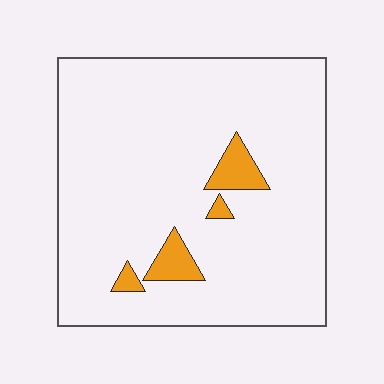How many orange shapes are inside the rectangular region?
4.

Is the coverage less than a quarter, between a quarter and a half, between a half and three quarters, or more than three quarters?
Less than a quarter.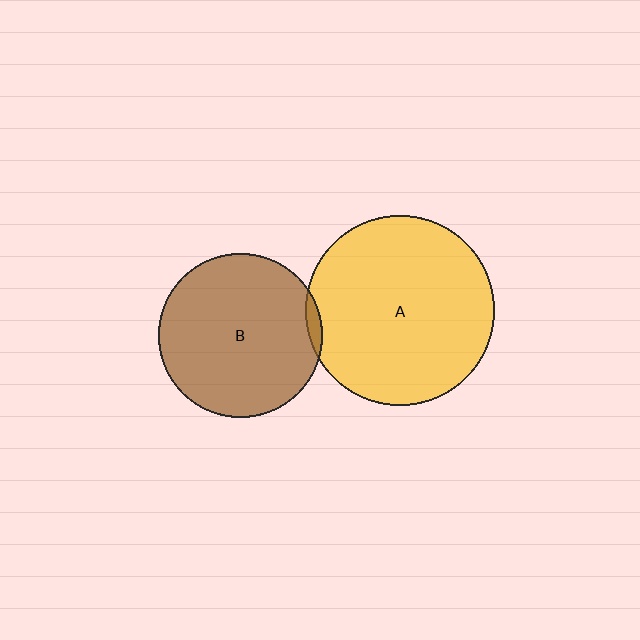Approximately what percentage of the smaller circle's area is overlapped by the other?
Approximately 5%.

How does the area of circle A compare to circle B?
Approximately 1.3 times.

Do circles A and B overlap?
Yes.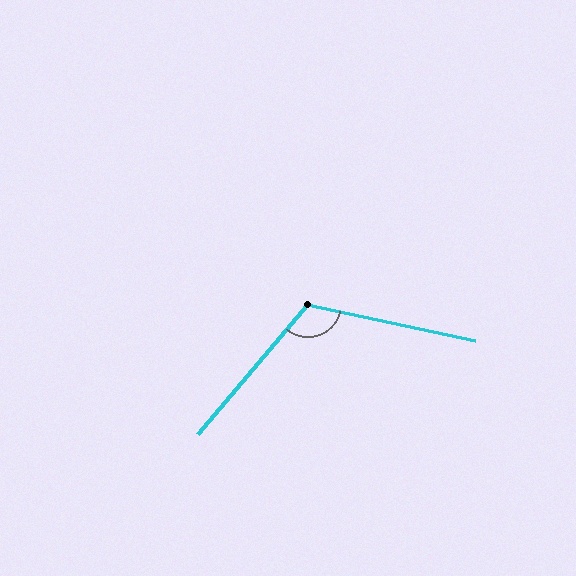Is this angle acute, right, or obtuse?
It is obtuse.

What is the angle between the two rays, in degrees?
Approximately 118 degrees.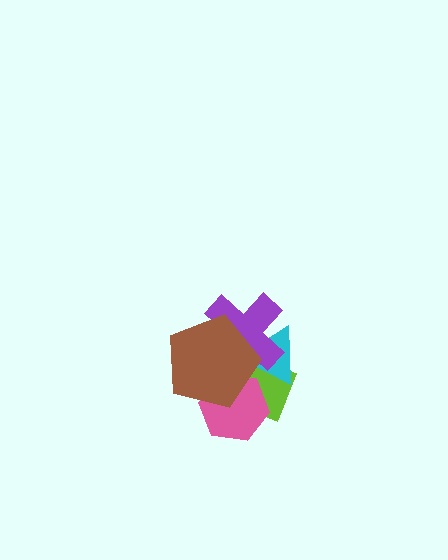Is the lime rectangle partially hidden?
Yes, it is partially covered by another shape.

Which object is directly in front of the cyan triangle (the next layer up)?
The purple cross is directly in front of the cyan triangle.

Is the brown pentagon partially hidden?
No, no other shape covers it.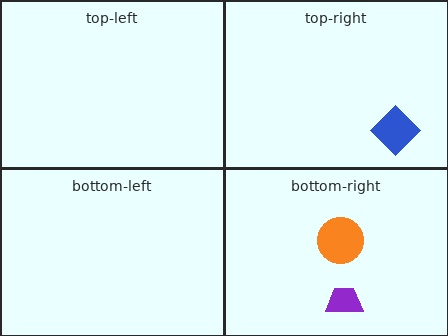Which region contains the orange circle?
The bottom-right region.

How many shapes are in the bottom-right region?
2.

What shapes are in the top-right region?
The blue diamond.